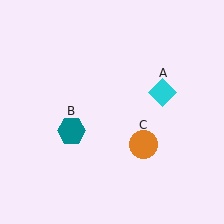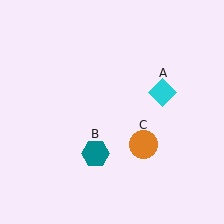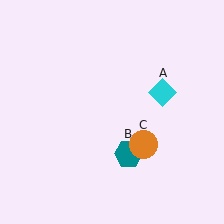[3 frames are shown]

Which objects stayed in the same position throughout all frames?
Cyan diamond (object A) and orange circle (object C) remained stationary.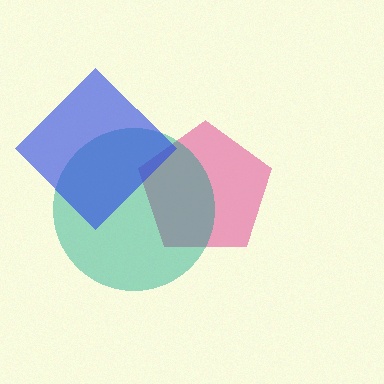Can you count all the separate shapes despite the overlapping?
Yes, there are 3 separate shapes.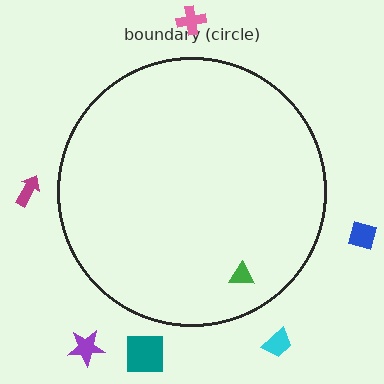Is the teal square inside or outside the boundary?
Outside.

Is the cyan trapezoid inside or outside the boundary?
Outside.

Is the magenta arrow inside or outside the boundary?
Outside.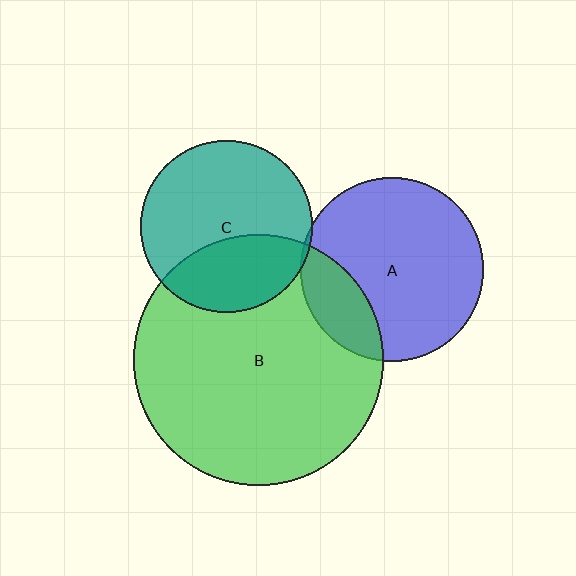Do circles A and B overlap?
Yes.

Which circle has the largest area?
Circle B (green).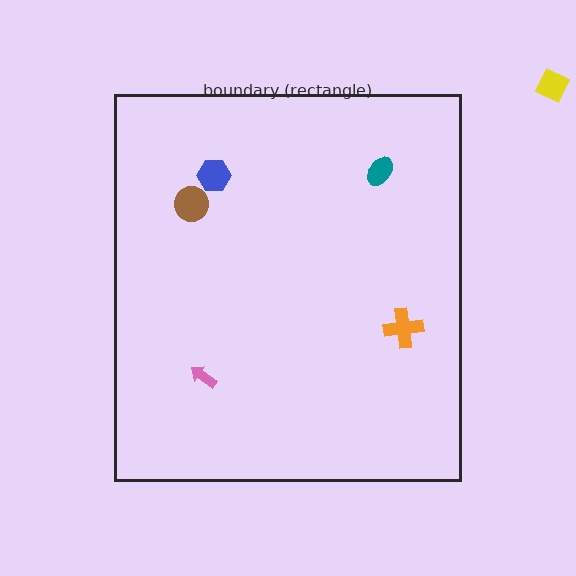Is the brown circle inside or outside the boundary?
Inside.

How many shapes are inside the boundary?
5 inside, 1 outside.